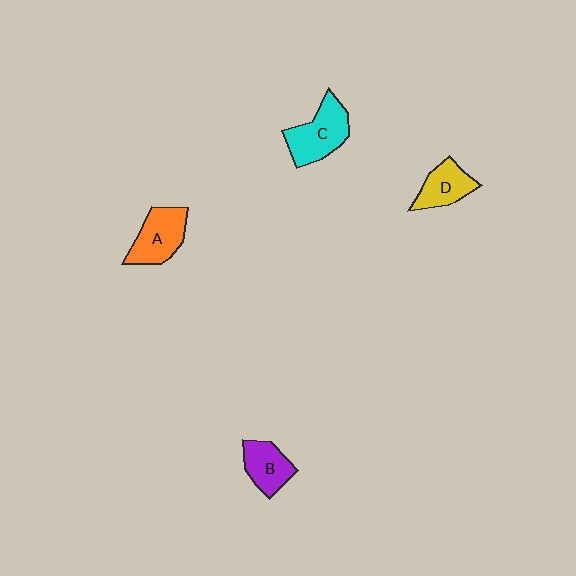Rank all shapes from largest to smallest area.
From largest to smallest: C (cyan), A (orange), D (yellow), B (purple).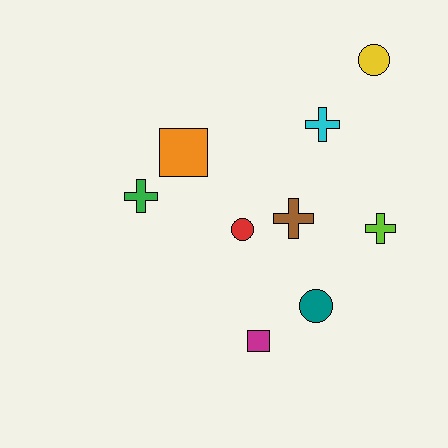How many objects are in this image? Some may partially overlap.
There are 9 objects.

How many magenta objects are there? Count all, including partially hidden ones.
There is 1 magenta object.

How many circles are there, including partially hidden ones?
There are 3 circles.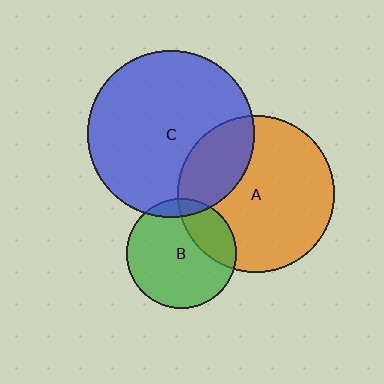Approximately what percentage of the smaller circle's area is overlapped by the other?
Approximately 10%.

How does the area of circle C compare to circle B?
Approximately 2.3 times.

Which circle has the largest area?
Circle C (blue).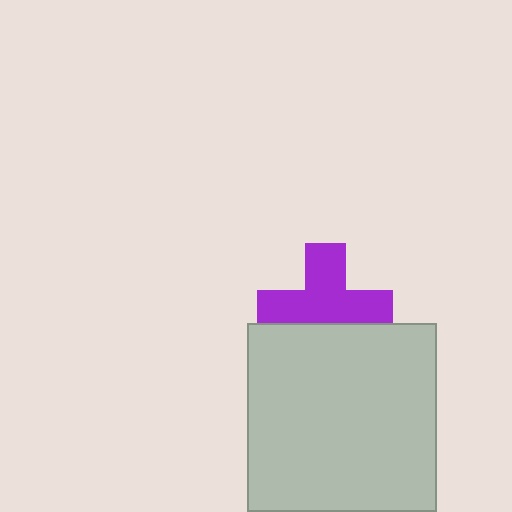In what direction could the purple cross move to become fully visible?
The purple cross could move up. That would shift it out from behind the light gray square entirely.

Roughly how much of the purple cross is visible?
Most of it is visible (roughly 68%).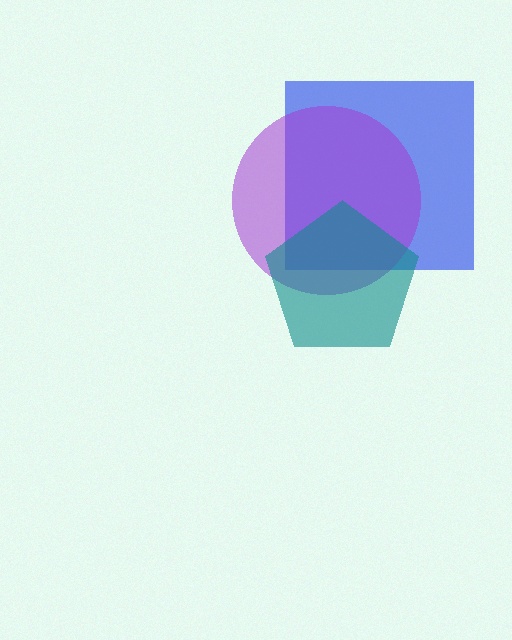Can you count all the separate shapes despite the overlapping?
Yes, there are 3 separate shapes.